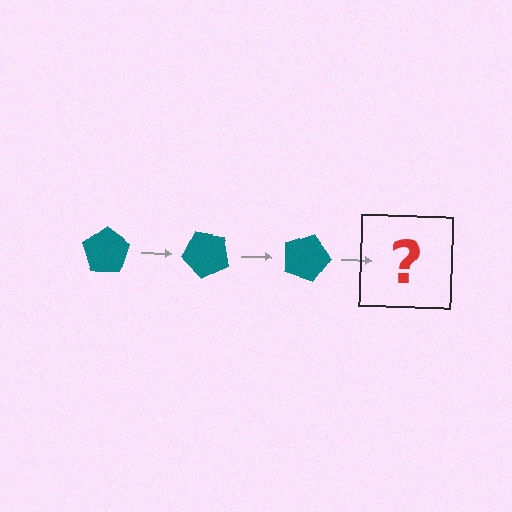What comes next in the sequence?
The next element should be a teal pentagon rotated 135 degrees.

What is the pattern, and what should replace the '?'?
The pattern is that the pentagon rotates 45 degrees each step. The '?' should be a teal pentagon rotated 135 degrees.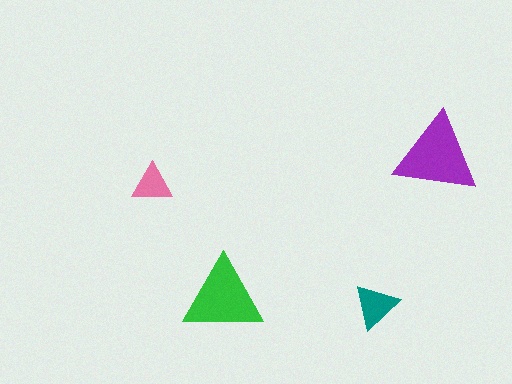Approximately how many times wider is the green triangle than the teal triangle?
About 2 times wider.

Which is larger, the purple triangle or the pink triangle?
The purple one.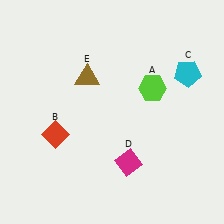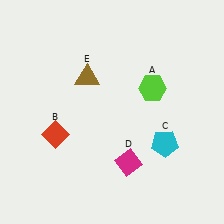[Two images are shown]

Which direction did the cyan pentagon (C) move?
The cyan pentagon (C) moved down.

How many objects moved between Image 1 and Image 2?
1 object moved between the two images.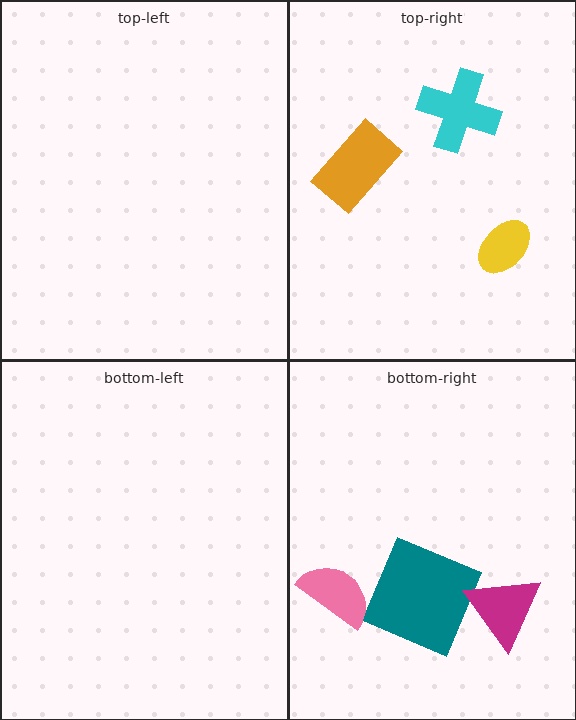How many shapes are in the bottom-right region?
3.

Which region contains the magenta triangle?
The bottom-right region.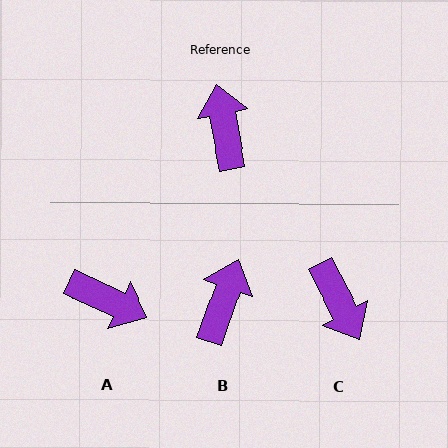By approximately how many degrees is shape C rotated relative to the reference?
Approximately 163 degrees clockwise.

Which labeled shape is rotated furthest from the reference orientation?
C, about 163 degrees away.